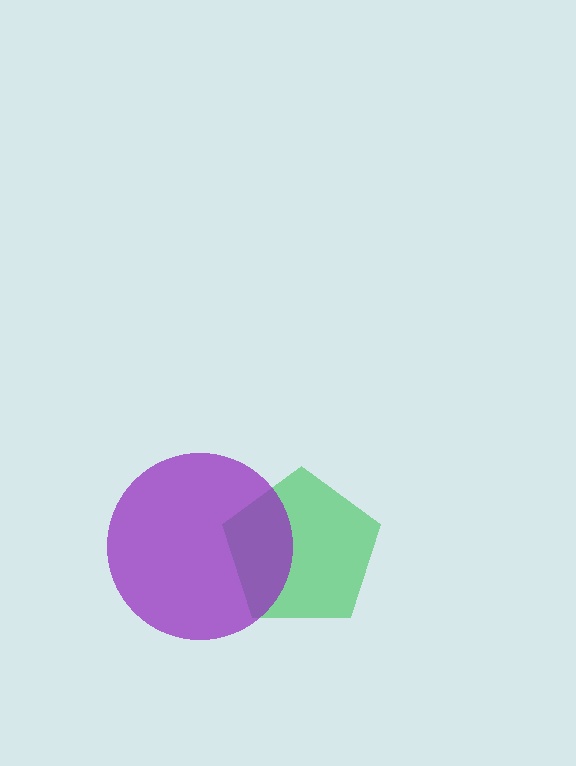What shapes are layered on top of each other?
The layered shapes are: a green pentagon, a purple circle.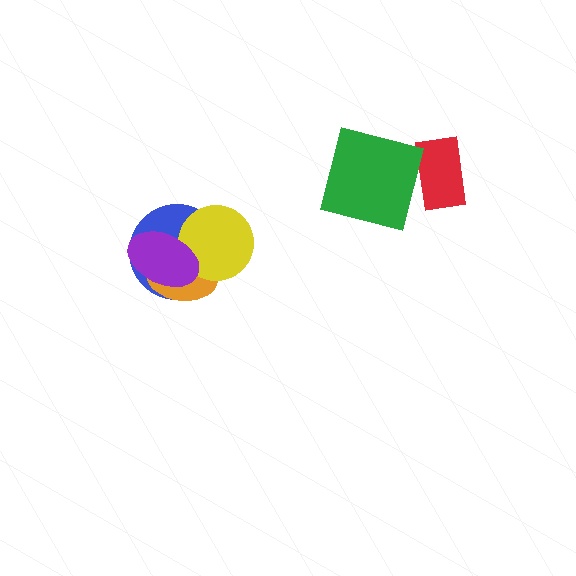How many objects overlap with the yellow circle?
3 objects overlap with the yellow circle.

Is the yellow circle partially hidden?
Yes, it is partially covered by another shape.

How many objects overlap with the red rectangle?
1 object overlaps with the red rectangle.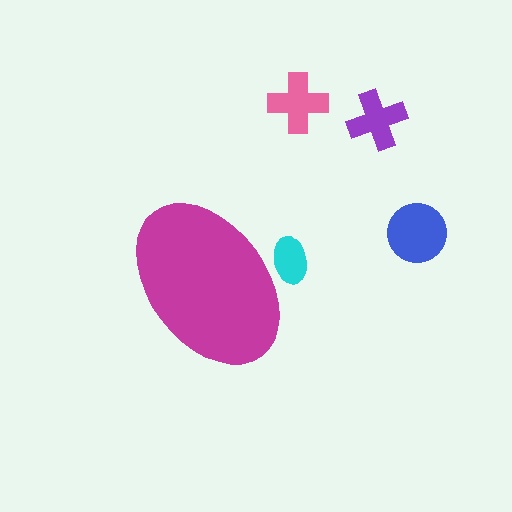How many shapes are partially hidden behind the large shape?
1 shape is partially hidden.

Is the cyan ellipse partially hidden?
Yes, the cyan ellipse is partially hidden behind the magenta ellipse.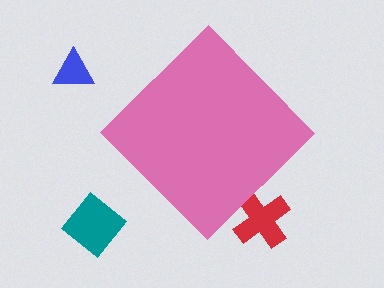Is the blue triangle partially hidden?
No, the blue triangle is fully visible.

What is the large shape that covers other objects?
A pink diamond.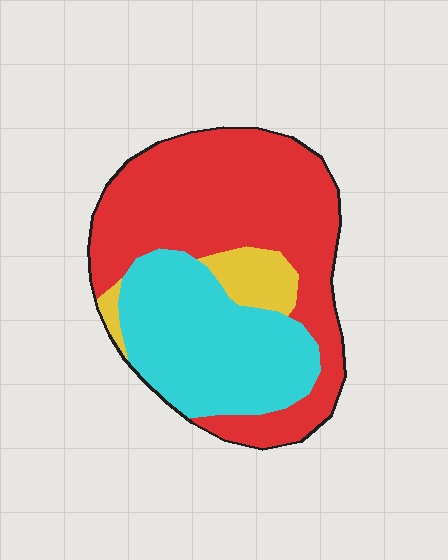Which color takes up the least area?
Yellow, at roughly 10%.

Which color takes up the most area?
Red, at roughly 55%.